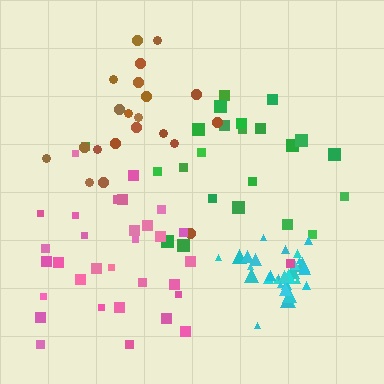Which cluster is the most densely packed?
Cyan.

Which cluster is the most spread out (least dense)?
Green.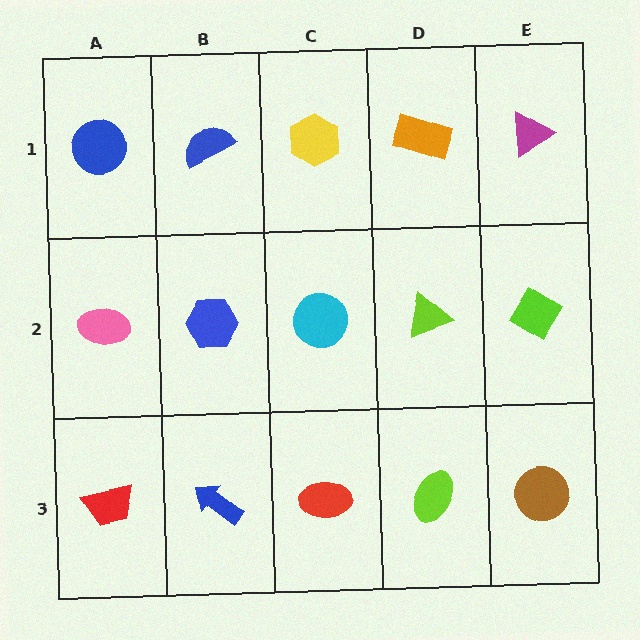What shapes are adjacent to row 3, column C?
A cyan circle (row 2, column C), a blue arrow (row 3, column B), a lime ellipse (row 3, column D).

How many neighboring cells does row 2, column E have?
3.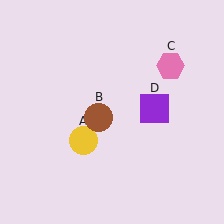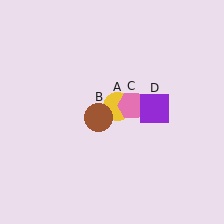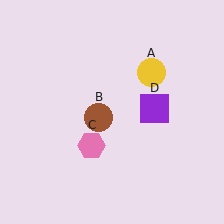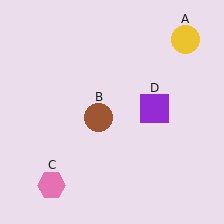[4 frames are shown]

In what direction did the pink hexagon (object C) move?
The pink hexagon (object C) moved down and to the left.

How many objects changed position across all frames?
2 objects changed position: yellow circle (object A), pink hexagon (object C).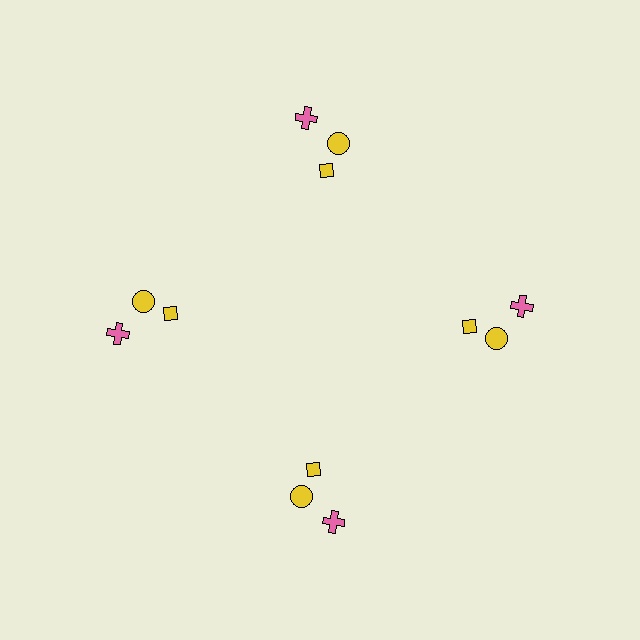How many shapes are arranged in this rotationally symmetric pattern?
There are 12 shapes, arranged in 4 groups of 3.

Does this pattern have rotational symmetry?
Yes, this pattern has 4-fold rotational symmetry. It looks the same after rotating 90 degrees around the center.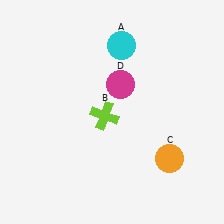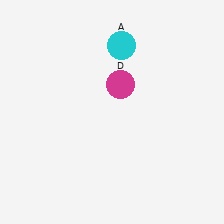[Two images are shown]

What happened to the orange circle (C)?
The orange circle (C) was removed in Image 2. It was in the bottom-right area of Image 1.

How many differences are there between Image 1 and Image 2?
There are 2 differences between the two images.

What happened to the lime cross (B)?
The lime cross (B) was removed in Image 2. It was in the bottom-left area of Image 1.